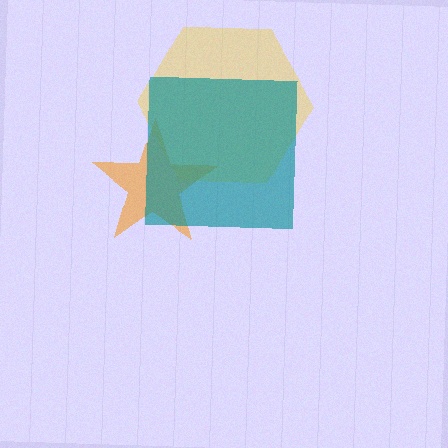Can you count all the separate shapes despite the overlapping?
Yes, there are 3 separate shapes.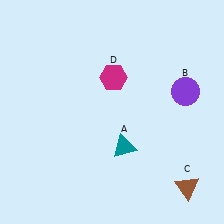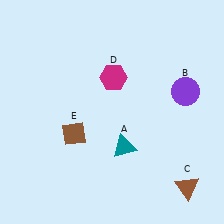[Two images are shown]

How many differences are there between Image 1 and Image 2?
There is 1 difference between the two images.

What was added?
A brown diamond (E) was added in Image 2.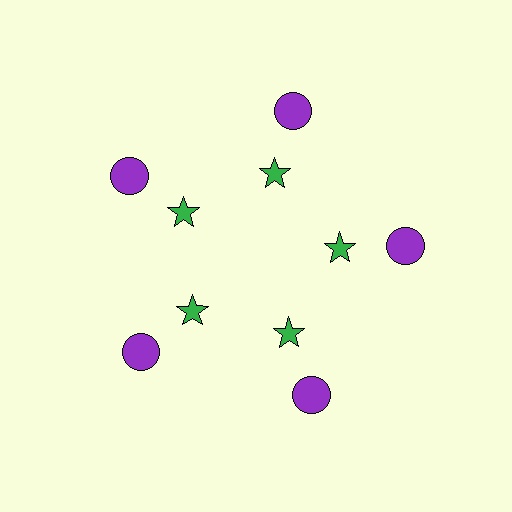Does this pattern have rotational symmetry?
Yes, this pattern has 5-fold rotational symmetry. It looks the same after rotating 72 degrees around the center.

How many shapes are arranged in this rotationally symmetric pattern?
There are 10 shapes, arranged in 5 groups of 2.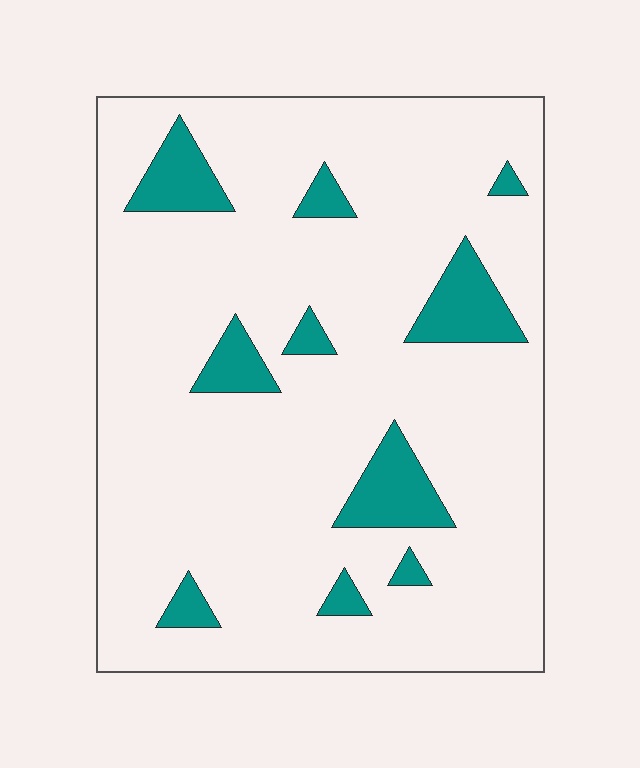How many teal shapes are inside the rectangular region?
10.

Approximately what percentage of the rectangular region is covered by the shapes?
Approximately 10%.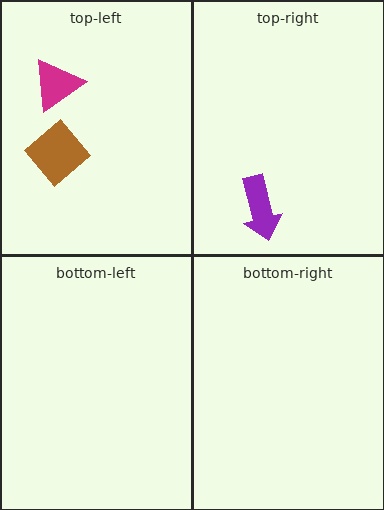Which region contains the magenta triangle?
The top-left region.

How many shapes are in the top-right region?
1.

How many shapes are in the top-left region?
2.